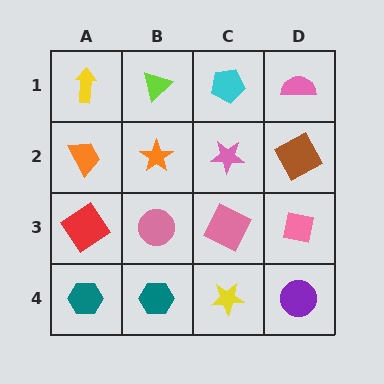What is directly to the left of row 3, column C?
A pink circle.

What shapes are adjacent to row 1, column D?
A brown square (row 2, column D), a cyan pentagon (row 1, column C).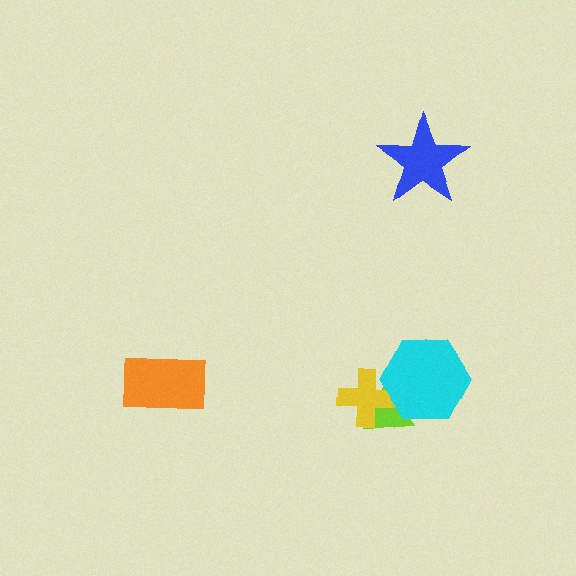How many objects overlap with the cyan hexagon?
2 objects overlap with the cyan hexagon.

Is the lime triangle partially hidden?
Yes, it is partially covered by another shape.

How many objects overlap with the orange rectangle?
0 objects overlap with the orange rectangle.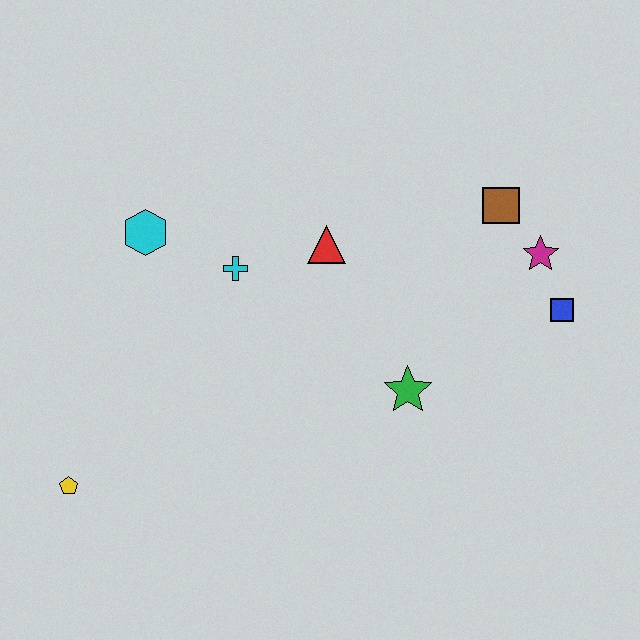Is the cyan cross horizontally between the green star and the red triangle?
No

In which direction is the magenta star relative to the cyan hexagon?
The magenta star is to the right of the cyan hexagon.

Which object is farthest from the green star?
The yellow pentagon is farthest from the green star.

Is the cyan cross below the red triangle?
Yes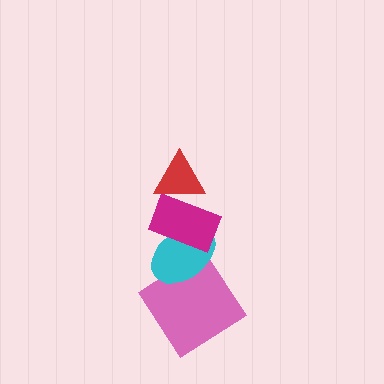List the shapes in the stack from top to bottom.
From top to bottom: the red triangle, the magenta rectangle, the cyan ellipse, the pink diamond.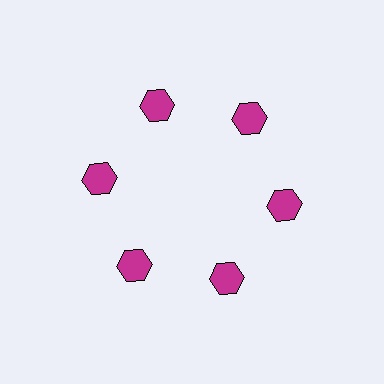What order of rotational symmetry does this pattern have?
This pattern has 6-fold rotational symmetry.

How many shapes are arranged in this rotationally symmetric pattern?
There are 6 shapes, arranged in 6 groups of 1.